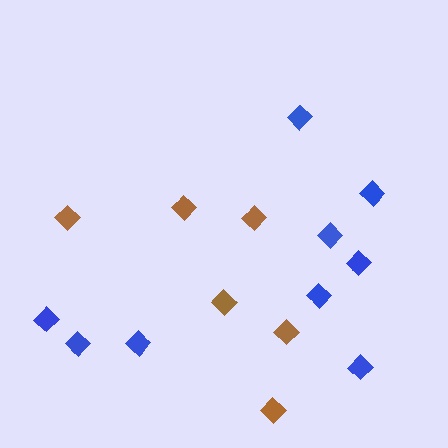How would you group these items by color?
There are 2 groups: one group of blue diamonds (9) and one group of brown diamonds (6).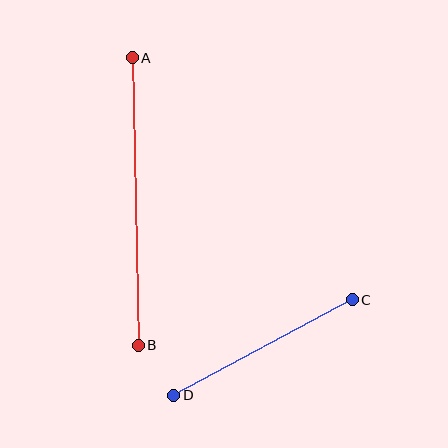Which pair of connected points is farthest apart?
Points A and B are farthest apart.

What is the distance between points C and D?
The distance is approximately 202 pixels.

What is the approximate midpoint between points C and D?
The midpoint is at approximately (263, 347) pixels.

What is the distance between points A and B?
The distance is approximately 287 pixels.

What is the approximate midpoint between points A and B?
The midpoint is at approximately (135, 201) pixels.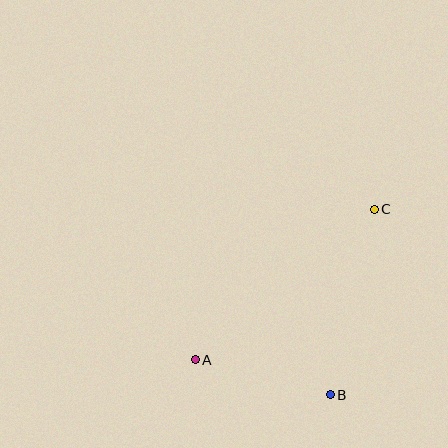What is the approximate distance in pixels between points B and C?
The distance between B and C is approximately 190 pixels.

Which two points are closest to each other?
Points A and B are closest to each other.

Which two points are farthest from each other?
Points A and C are farthest from each other.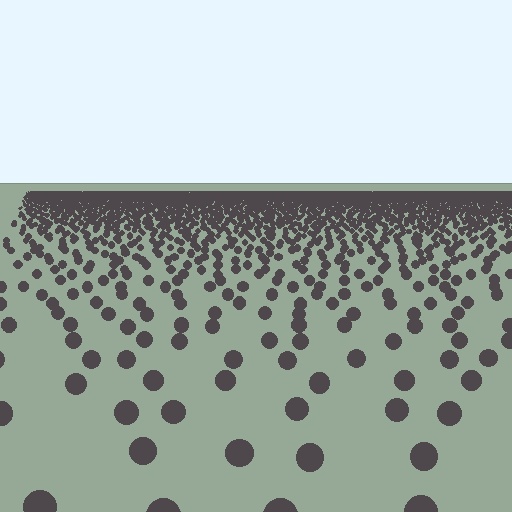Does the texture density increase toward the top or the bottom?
Density increases toward the top.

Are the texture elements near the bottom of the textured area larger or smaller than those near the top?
Larger. Near the bottom, elements are closer to the viewer and appear at a bigger on-screen size.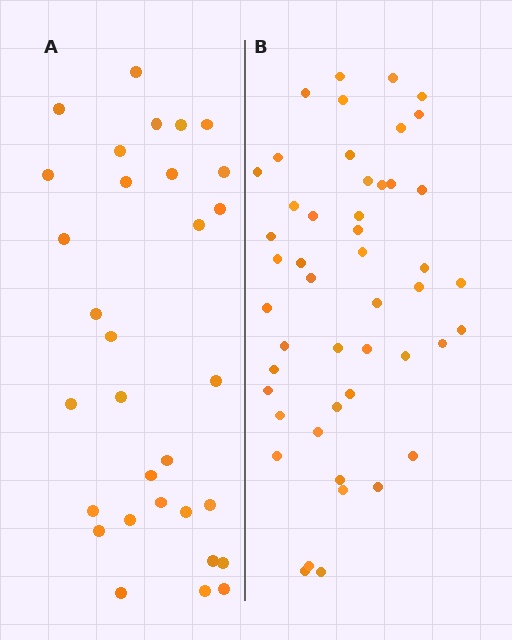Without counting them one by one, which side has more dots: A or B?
Region B (the right region) has more dots.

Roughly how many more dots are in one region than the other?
Region B has approximately 15 more dots than region A.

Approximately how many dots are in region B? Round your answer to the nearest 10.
About 50 dots. (The exact count is 48, which rounds to 50.)